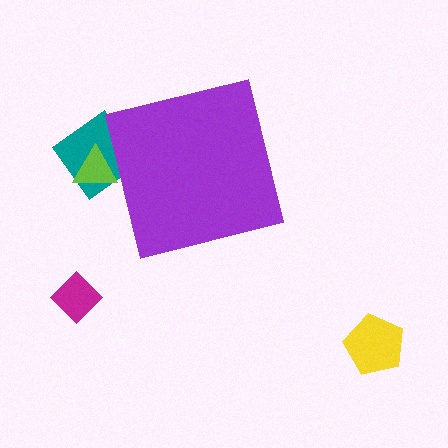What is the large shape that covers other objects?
A purple square.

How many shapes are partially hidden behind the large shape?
2 shapes are partially hidden.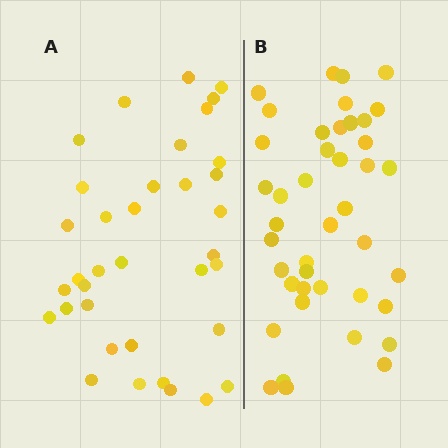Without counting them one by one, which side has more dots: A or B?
Region B (the right region) has more dots.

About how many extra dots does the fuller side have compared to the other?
Region B has about 6 more dots than region A.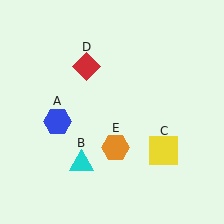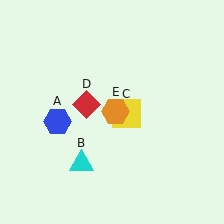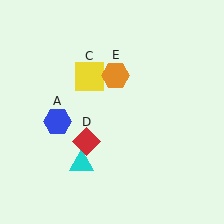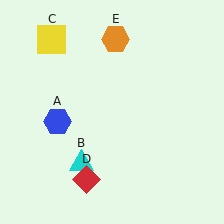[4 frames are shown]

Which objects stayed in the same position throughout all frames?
Blue hexagon (object A) and cyan triangle (object B) remained stationary.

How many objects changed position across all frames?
3 objects changed position: yellow square (object C), red diamond (object D), orange hexagon (object E).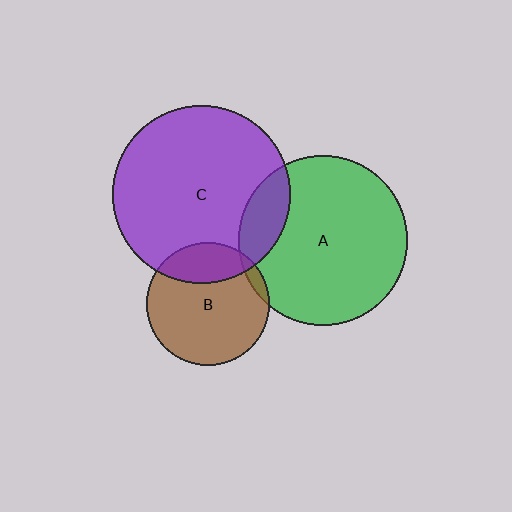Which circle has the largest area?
Circle C (purple).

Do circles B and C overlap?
Yes.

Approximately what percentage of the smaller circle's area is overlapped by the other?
Approximately 25%.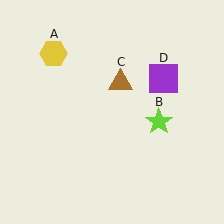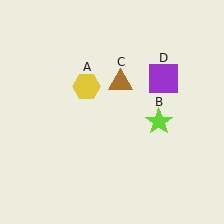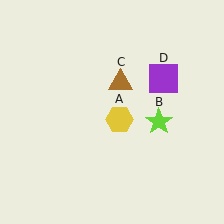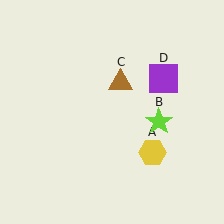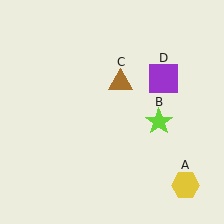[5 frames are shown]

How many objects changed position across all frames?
1 object changed position: yellow hexagon (object A).